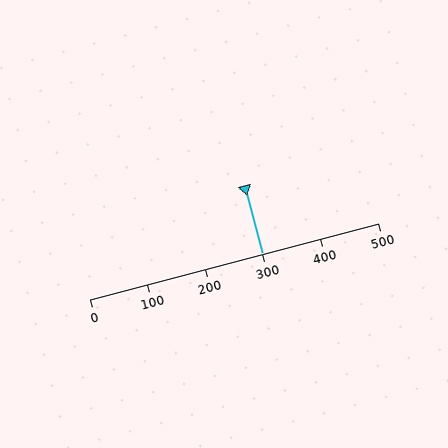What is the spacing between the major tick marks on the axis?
The major ticks are spaced 100 apart.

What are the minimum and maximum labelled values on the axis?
The axis runs from 0 to 500.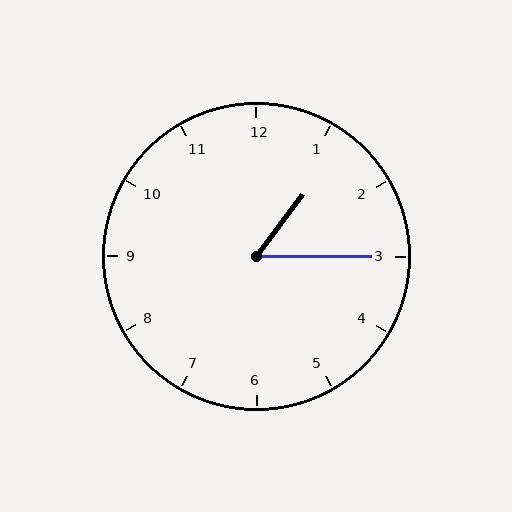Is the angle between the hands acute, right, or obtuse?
It is acute.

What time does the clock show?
1:15.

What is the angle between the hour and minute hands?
Approximately 52 degrees.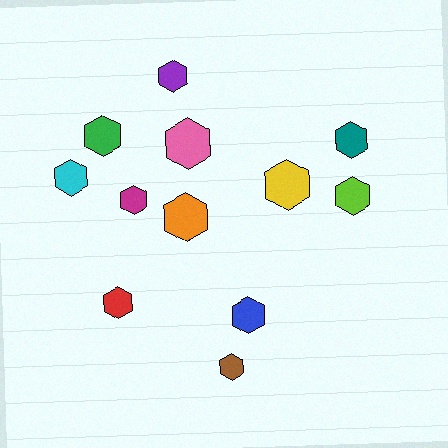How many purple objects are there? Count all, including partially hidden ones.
There is 1 purple object.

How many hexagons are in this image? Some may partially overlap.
There are 12 hexagons.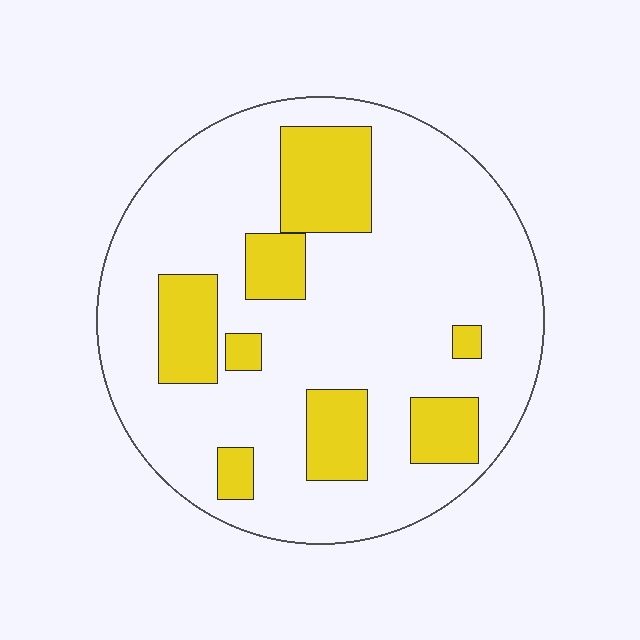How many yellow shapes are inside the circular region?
8.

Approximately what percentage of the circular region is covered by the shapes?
Approximately 20%.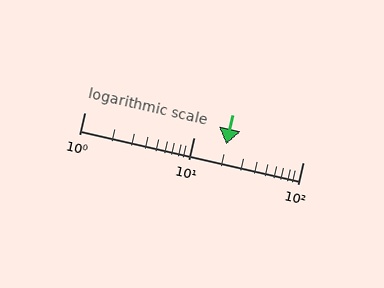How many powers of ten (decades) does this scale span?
The scale spans 2 decades, from 1 to 100.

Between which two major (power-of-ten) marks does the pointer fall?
The pointer is between 10 and 100.